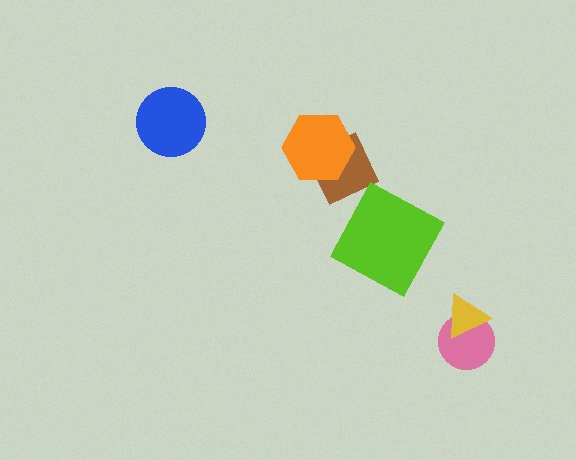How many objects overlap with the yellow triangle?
1 object overlaps with the yellow triangle.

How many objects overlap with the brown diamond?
1 object overlaps with the brown diamond.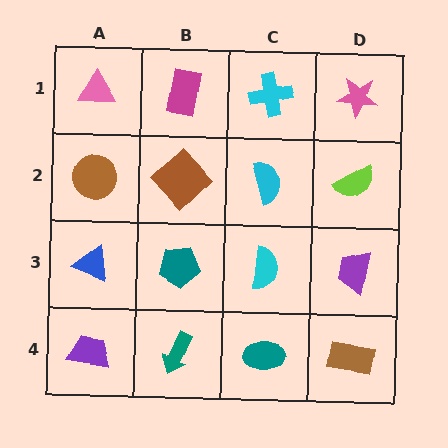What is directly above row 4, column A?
A blue triangle.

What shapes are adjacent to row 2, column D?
A pink star (row 1, column D), a purple trapezoid (row 3, column D), a cyan semicircle (row 2, column C).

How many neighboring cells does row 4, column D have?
2.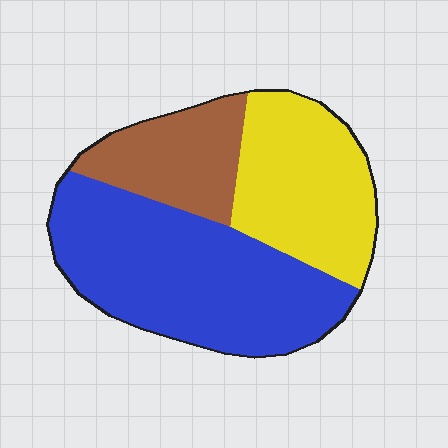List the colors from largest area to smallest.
From largest to smallest: blue, yellow, brown.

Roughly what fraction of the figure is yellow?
Yellow takes up about one third (1/3) of the figure.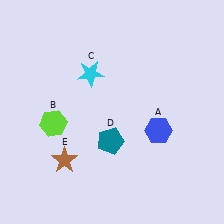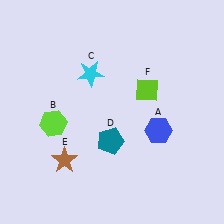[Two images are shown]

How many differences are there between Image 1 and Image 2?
There is 1 difference between the two images.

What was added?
A lime diamond (F) was added in Image 2.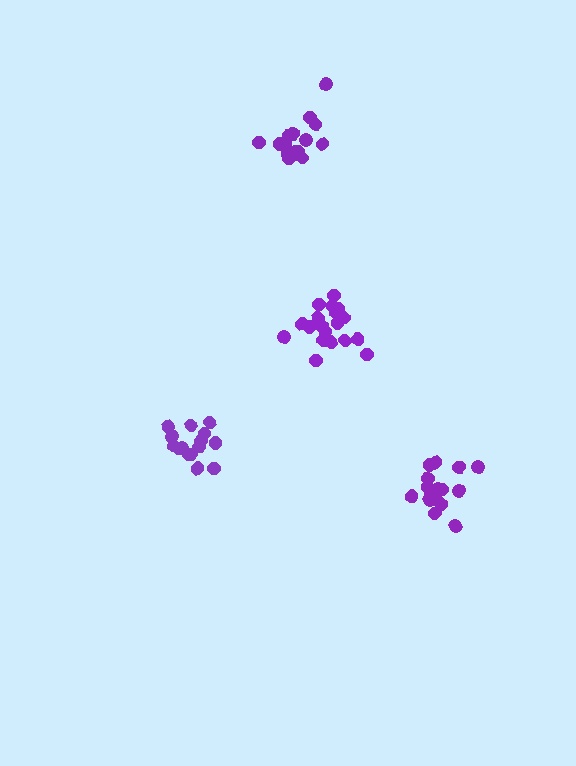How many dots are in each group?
Group 1: 15 dots, Group 2: 19 dots, Group 3: 16 dots, Group 4: 17 dots (67 total).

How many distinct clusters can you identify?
There are 4 distinct clusters.